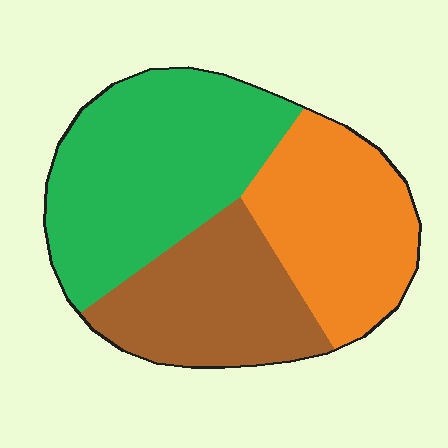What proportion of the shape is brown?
Brown takes up between a sixth and a third of the shape.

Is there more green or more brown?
Green.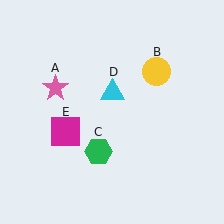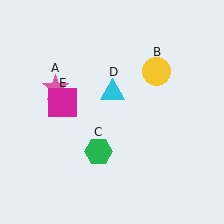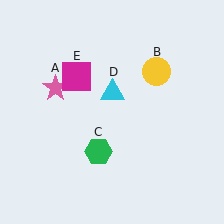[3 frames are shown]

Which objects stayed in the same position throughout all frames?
Pink star (object A) and yellow circle (object B) and green hexagon (object C) and cyan triangle (object D) remained stationary.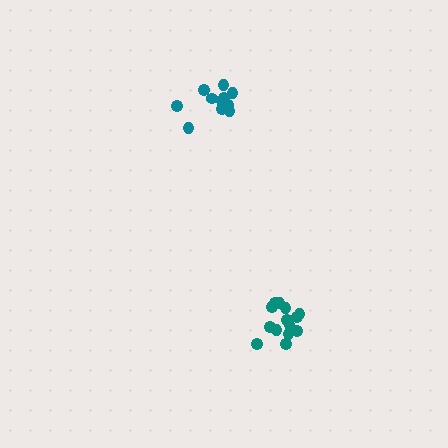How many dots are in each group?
Group 1: 11 dots, Group 2: 14 dots (25 total).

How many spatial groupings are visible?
There are 2 spatial groupings.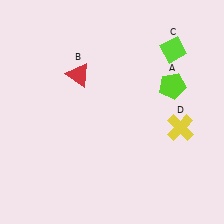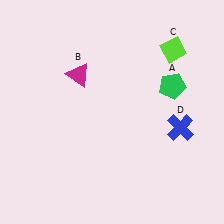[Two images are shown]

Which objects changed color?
A changed from lime to green. B changed from red to magenta. D changed from yellow to blue.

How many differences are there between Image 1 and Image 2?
There are 3 differences between the two images.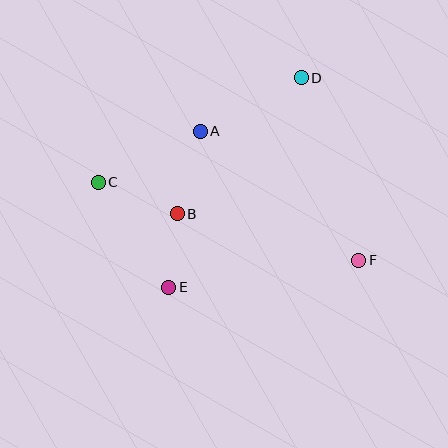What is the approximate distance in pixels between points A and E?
The distance between A and E is approximately 159 pixels.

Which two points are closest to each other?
Points B and E are closest to each other.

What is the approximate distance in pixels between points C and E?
The distance between C and E is approximately 127 pixels.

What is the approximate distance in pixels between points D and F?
The distance between D and F is approximately 191 pixels.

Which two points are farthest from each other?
Points C and F are farthest from each other.